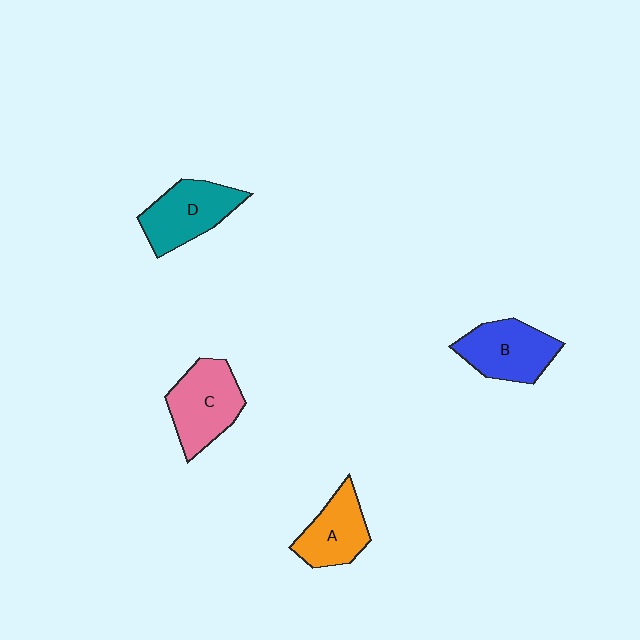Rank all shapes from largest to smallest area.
From largest to smallest: C (pink), D (teal), B (blue), A (orange).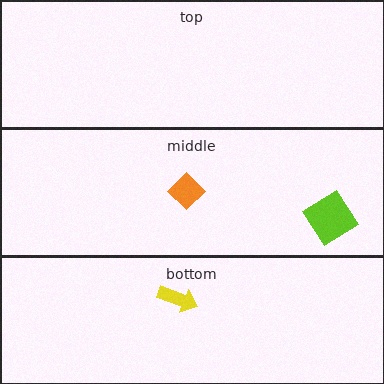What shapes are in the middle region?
The orange diamond, the lime diamond.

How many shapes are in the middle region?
2.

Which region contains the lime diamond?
The middle region.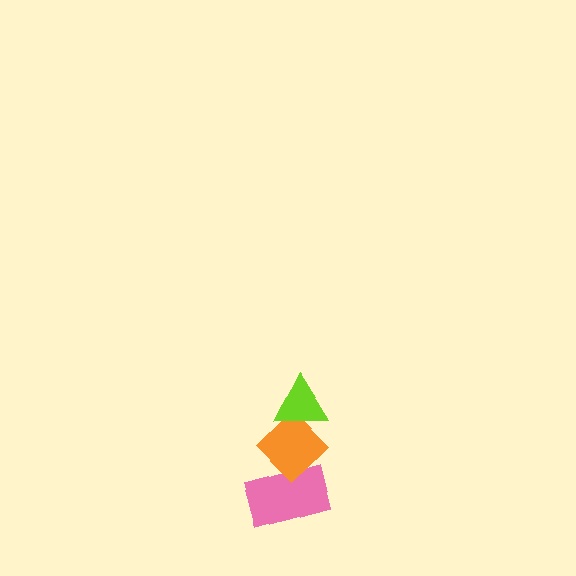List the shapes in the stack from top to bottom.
From top to bottom: the lime triangle, the orange diamond, the pink rectangle.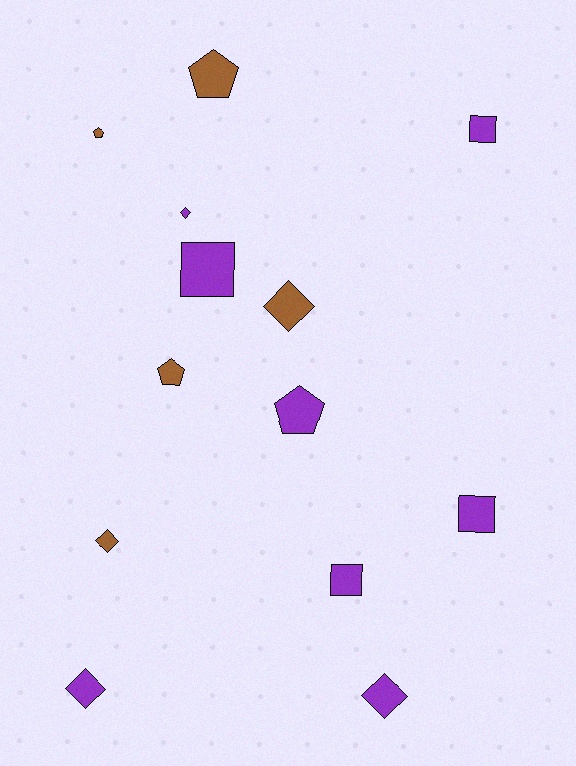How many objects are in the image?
There are 13 objects.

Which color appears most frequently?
Purple, with 8 objects.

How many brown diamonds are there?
There are 2 brown diamonds.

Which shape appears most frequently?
Diamond, with 5 objects.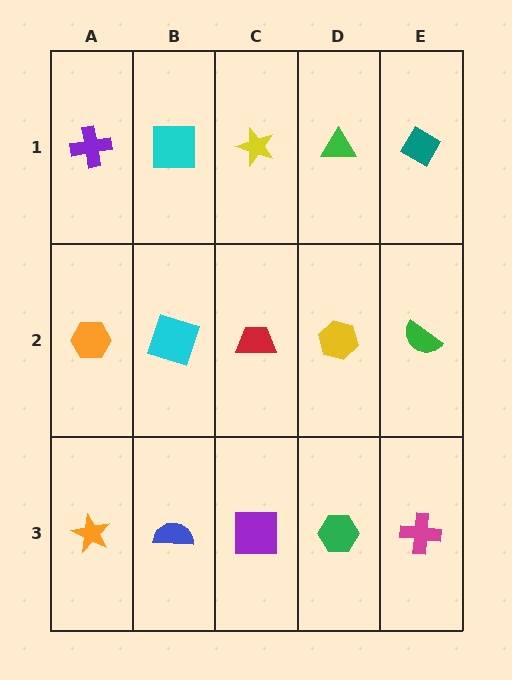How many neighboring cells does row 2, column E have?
3.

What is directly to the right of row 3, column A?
A blue semicircle.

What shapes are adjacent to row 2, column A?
A purple cross (row 1, column A), an orange star (row 3, column A), a cyan square (row 2, column B).